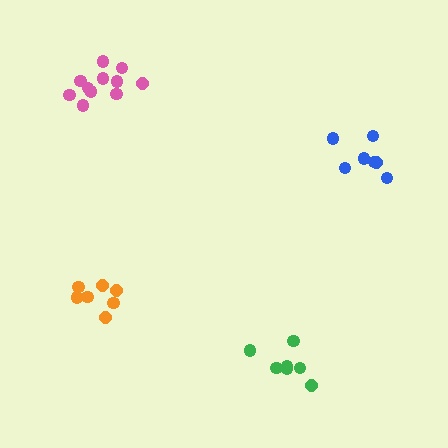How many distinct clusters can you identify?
There are 4 distinct clusters.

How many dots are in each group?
Group 1: 7 dots, Group 2: 7 dots, Group 3: 12 dots, Group 4: 7 dots (33 total).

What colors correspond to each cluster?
The clusters are colored: orange, green, pink, blue.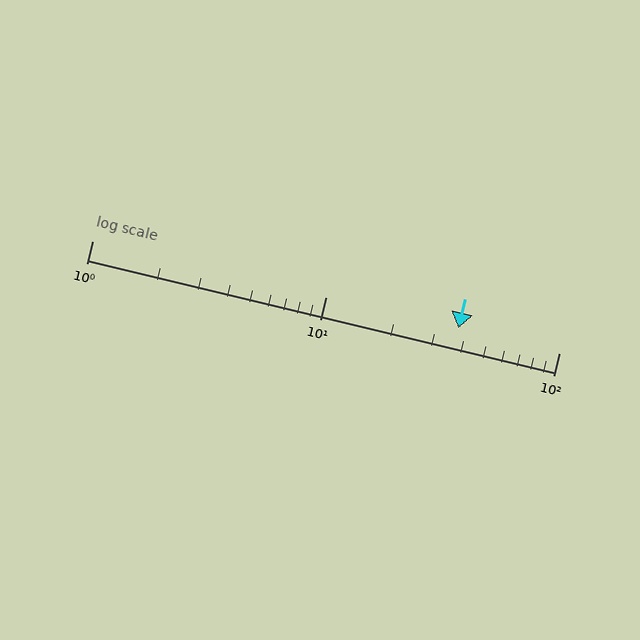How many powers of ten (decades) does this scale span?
The scale spans 2 decades, from 1 to 100.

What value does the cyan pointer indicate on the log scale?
The pointer indicates approximately 37.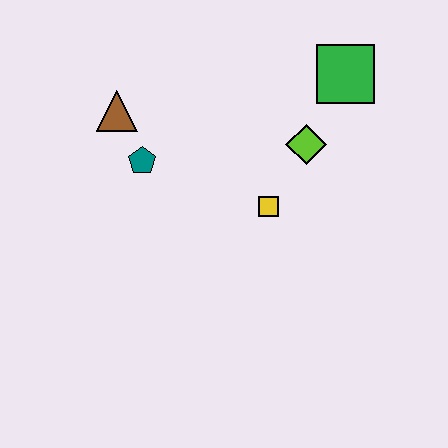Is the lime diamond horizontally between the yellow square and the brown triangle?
No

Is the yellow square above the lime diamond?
No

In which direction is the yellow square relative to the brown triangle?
The yellow square is to the right of the brown triangle.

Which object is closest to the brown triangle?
The teal pentagon is closest to the brown triangle.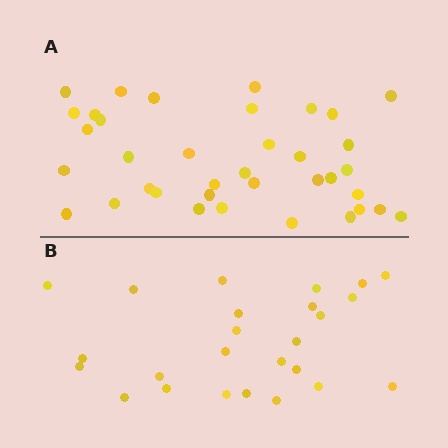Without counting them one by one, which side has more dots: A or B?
Region A (the top region) has more dots.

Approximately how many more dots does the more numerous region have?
Region A has roughly 12 or so more dots than region B.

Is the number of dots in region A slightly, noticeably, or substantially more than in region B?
Region A has substantially more. The ratio is roughly 1.5 to 1.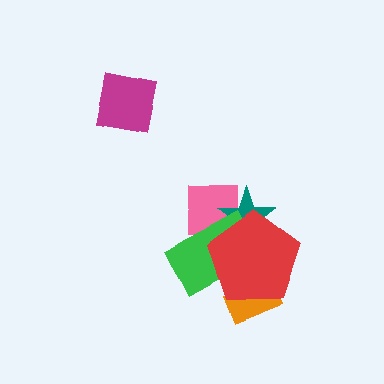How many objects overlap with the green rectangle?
3 objects overlap with the green rectangle.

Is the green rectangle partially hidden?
Yes, it is partially covered by another shape.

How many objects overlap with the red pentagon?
4 objects overlap with the red pentagon.